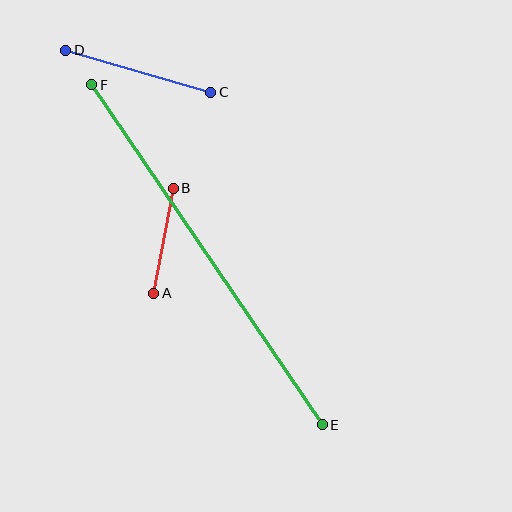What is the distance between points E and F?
The distance is approximately 411 pixels.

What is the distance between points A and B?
The distance is approximately 107 pixels.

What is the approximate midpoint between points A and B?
The midpoint is at approximately (164, 241) pixels.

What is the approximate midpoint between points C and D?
The midpoint is at approximately (138, 71) pixels.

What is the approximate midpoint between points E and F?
The midpoint is at approximately (207, 255) pixels.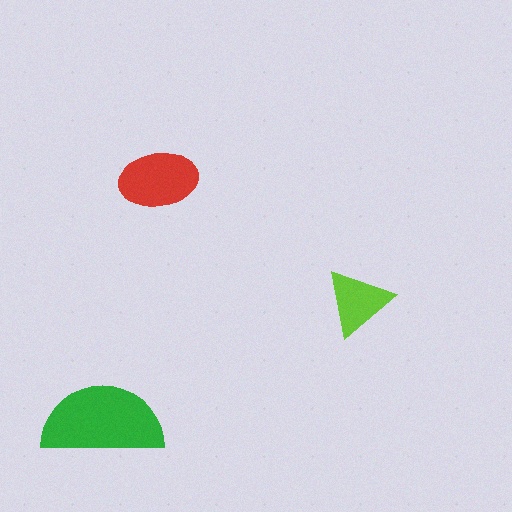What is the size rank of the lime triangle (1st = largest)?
3rd.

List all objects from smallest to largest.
The lime triangle, the red ellipse, the green semicircle.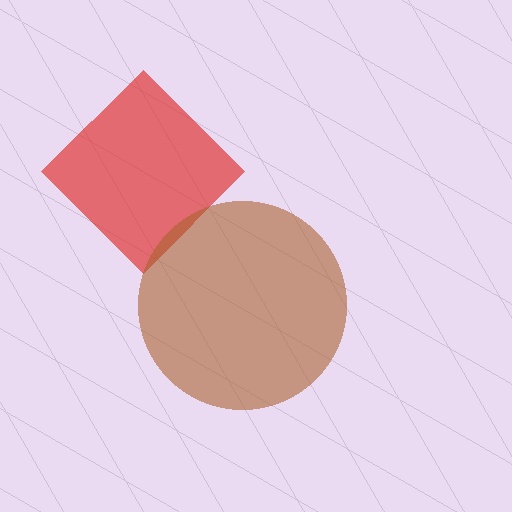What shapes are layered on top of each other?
The layered shapes are: a red diamond, a brown circle.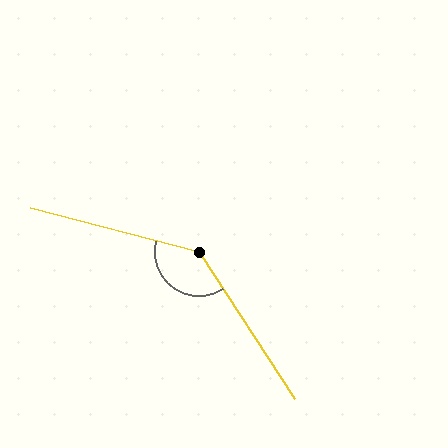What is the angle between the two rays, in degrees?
Approximately 138 degrees.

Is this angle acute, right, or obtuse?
It is obtuse.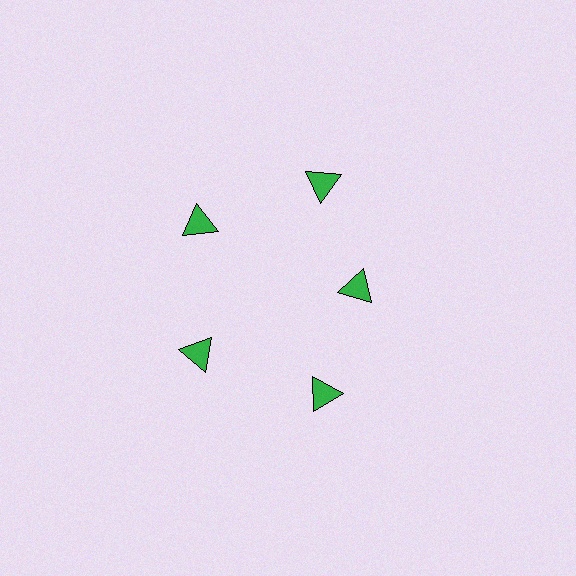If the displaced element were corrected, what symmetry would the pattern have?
It would have 5-fold rotational symmetry — the pattern would map onto itself every 72 degrees.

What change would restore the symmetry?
The symmetry would be restored by moving it outward, back onto the ring so that all 5 triangles sit at equal angles and equal distance from the center.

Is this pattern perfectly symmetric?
No. The 5 green triangles are arranged in a ring, but one element near the 3 o'clock position is pulled inward toward the center, breaking the 5-fold rotational symmetry.